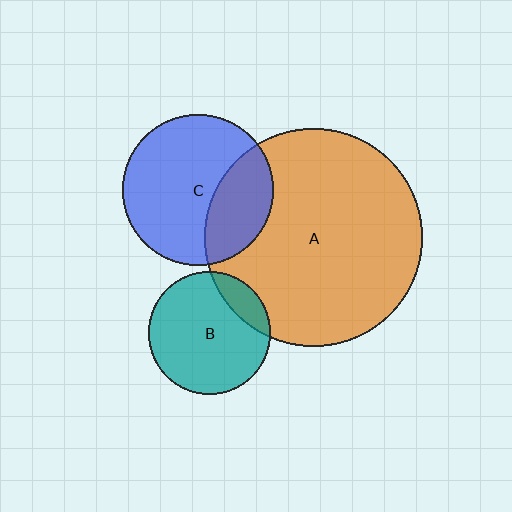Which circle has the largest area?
Circle A (orange).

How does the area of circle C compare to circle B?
Approximately 1.5 times.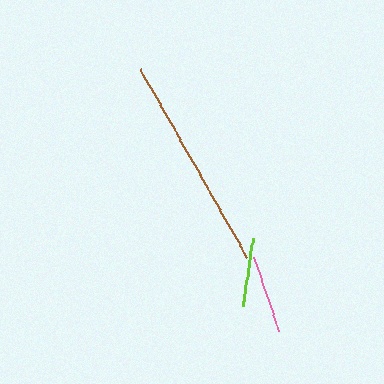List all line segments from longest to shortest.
From longest to shortest: brown, pink, lime.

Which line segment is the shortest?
The lime line is the shortest at approximately 68 pixels.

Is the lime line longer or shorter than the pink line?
The pink line is longer than the lime line.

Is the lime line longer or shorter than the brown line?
The brown line is longer than the lime line.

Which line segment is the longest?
The brown line is the longest at approximately 215 pixels.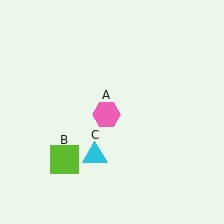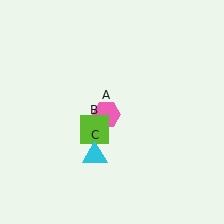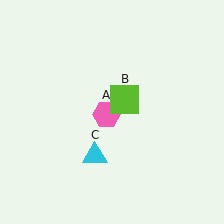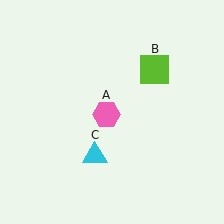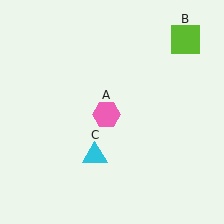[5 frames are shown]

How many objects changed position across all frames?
1 object changed position: lime square (object B).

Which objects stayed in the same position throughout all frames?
Pink hexagon (object A) and cyan triangle (object C) remained stationary.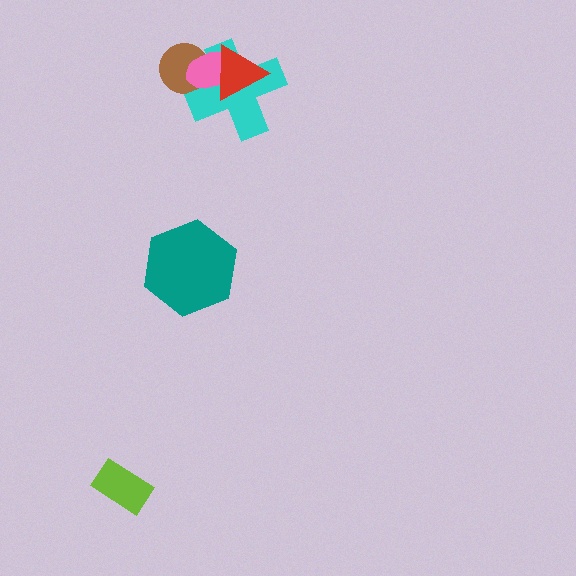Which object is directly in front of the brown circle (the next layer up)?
The cyan cross is directly in front of the brown circle.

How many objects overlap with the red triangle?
2 objects overlap with the red triangle.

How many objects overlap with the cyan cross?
3 objects overlap with the cyan cross.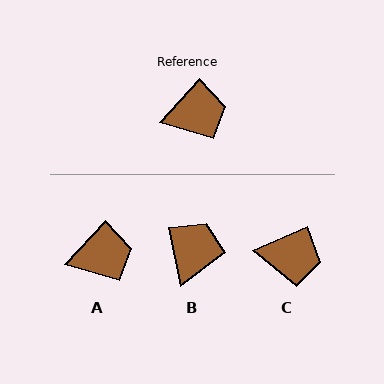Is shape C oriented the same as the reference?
No, it is off by about 23 degrees.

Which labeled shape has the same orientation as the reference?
A.